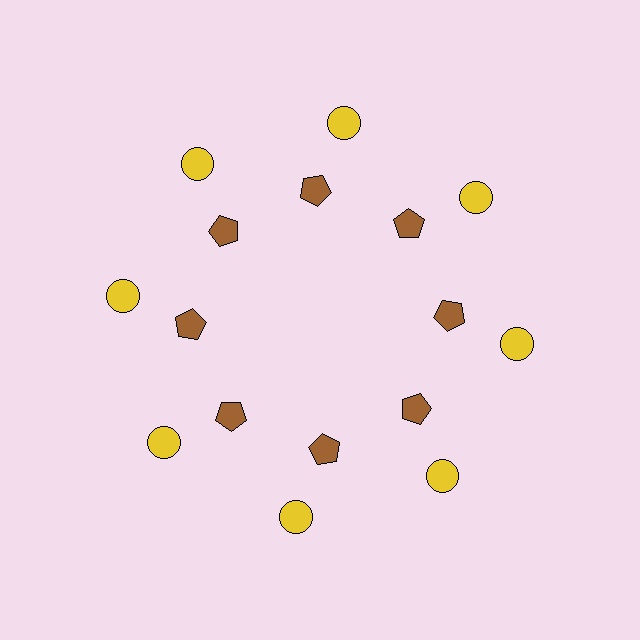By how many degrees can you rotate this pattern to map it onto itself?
The pattern maps onto itself every 45 degrees of rotation.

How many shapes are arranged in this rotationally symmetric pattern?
There are 16 shapes, arranged in 8 groups of 2.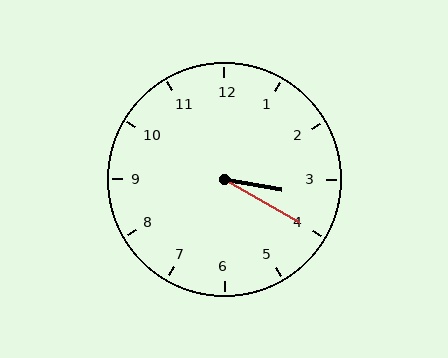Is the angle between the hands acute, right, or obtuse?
It is acute.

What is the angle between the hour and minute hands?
Approximately 20 degrees.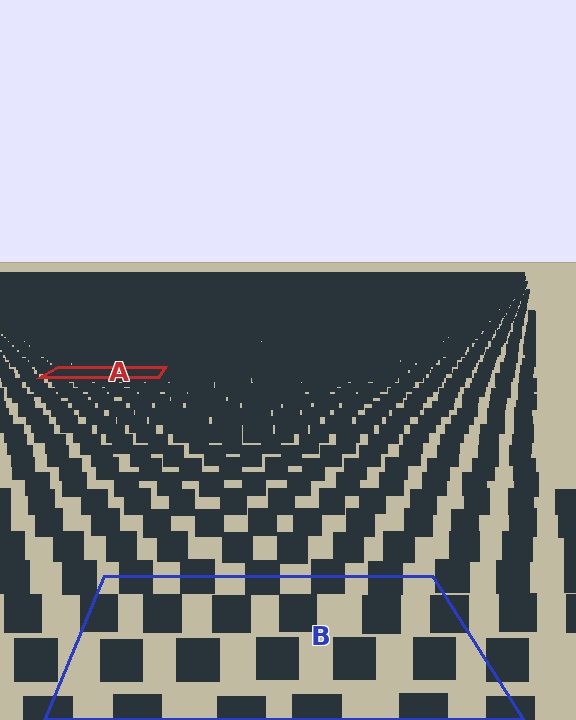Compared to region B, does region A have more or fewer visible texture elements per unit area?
Region A has more texture elements per unit area — they are packed more densely because it is farther away.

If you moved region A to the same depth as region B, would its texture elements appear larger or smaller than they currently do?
They would appear larger. At a closer depth, the same texture elements are projected at a bigger on-screen size.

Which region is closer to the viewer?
Region B is closer. The texture elements there are larger and more spread out.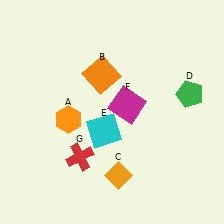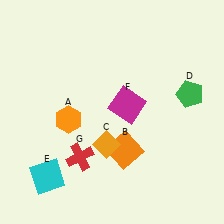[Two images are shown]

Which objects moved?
The objects that moved are: the orange square (B), the orange diamond (C), the cyan square (E).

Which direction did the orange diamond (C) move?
The orange diamond (C) moved up.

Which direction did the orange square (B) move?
The orange square (B) moved down.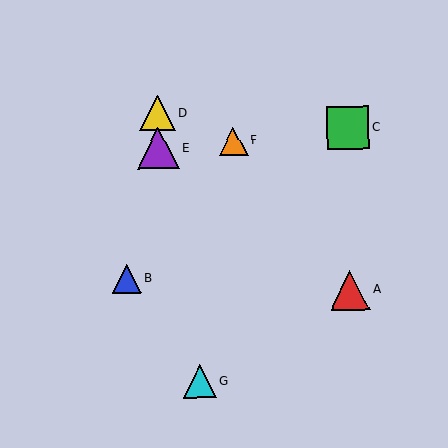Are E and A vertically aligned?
No, E is at x≈158 and A is at x≈350.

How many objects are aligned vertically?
2 objects (D, E) are aligned vertically.